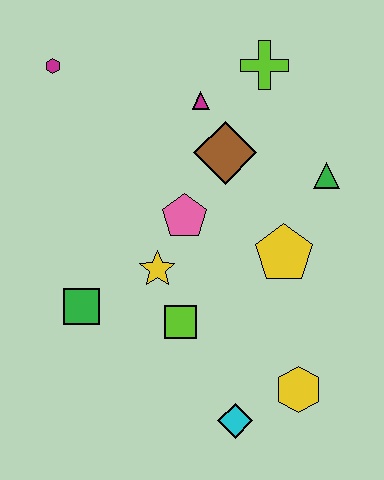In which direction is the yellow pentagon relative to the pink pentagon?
The yellow pentagon is to the right of the pink pentagon.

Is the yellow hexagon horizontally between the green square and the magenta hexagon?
No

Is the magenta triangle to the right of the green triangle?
No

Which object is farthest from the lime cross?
The cyan diamond is farthest from the lime cross.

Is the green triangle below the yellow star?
No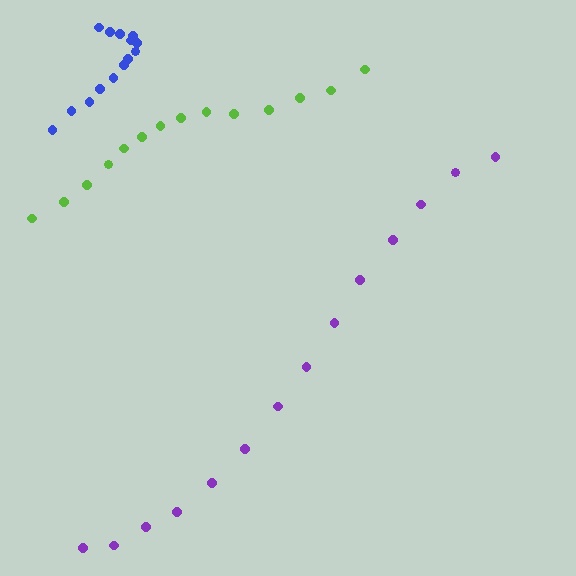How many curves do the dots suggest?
There are 3 distinct paths.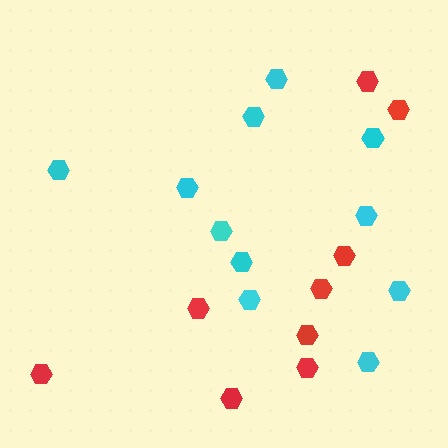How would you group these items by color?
There are 2 groups: one group of cyan hexagons (11) and one group of red hexagons (9).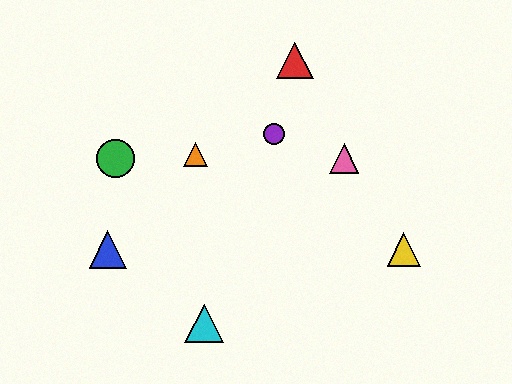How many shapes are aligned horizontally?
2 shapes (the blue triangle, the yellow triangle) are aligned horizontally.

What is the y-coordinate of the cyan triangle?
The cyan triangle is at y≈323.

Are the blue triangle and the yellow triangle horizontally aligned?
Yes, both are at y≈249.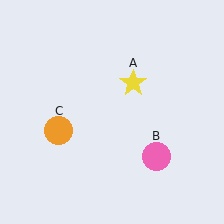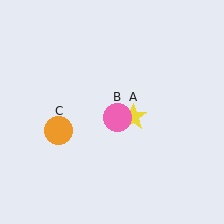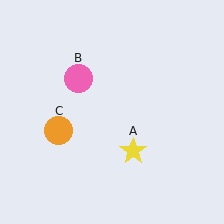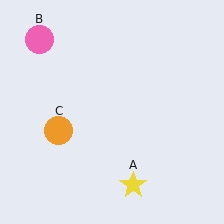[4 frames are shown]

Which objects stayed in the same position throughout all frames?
Orange circle (object C) remained stationary.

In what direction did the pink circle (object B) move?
The pink circle (object B) moved up and to the left.